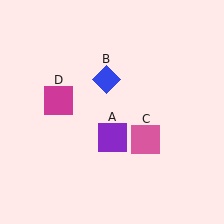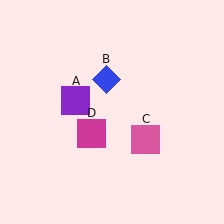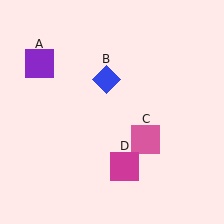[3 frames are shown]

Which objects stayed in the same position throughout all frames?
Blue diamond (object B) and pink square (object C) remained stationary.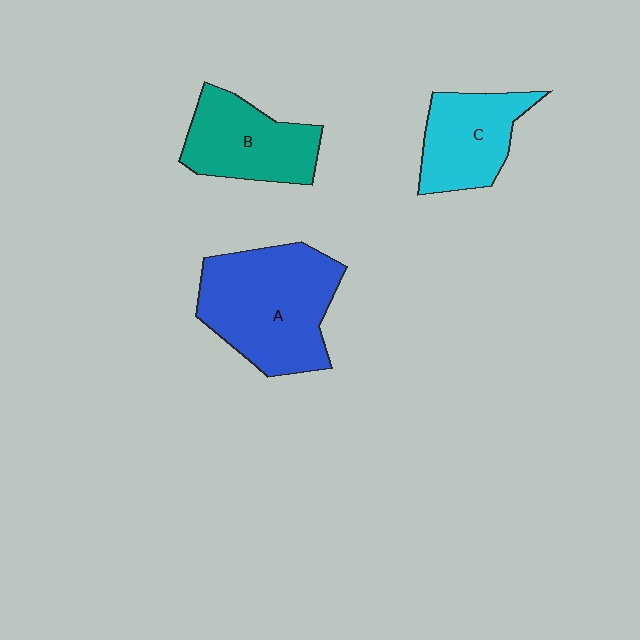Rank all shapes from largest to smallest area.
From largest to smallest: A (blue), B (teal), C (cyan).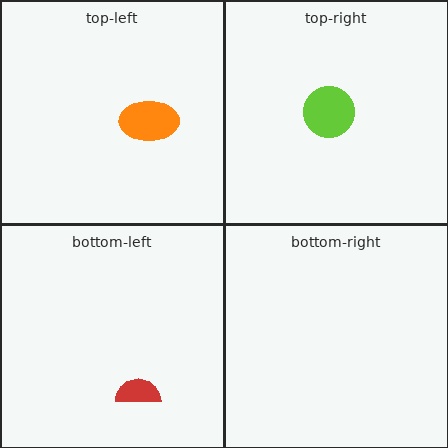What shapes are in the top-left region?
The orange ellipse.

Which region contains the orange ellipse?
The top-left region.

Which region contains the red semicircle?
The bottom-left region.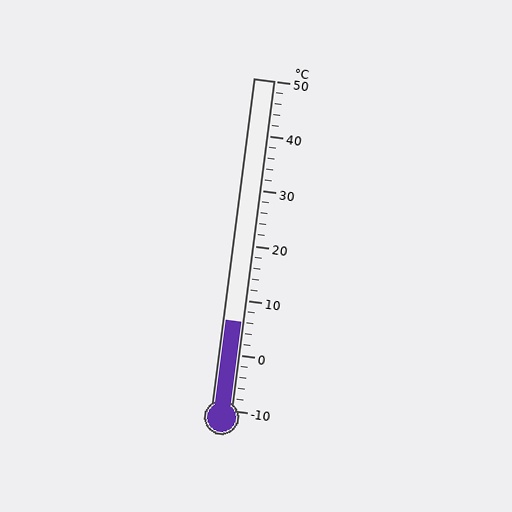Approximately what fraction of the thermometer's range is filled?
The thermometer is filled to approximately 25% of its range.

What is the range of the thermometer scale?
The thermometer scale ranges from -10°C to 50°C.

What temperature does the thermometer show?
The thermometer shows approximately 6°C.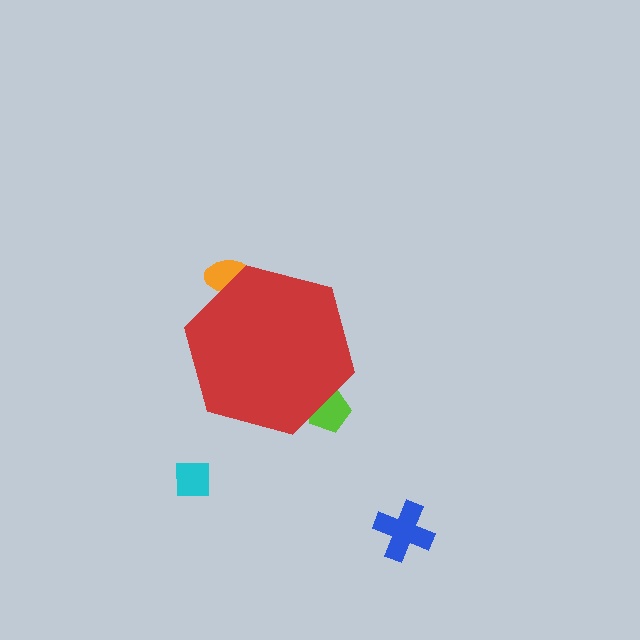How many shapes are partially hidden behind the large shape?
2 shapes are partially hidden.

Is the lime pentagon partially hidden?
Yes, the lime pentagon is partially hidden behind the red hexagon.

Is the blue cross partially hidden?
No, the blue cross is fully visible.